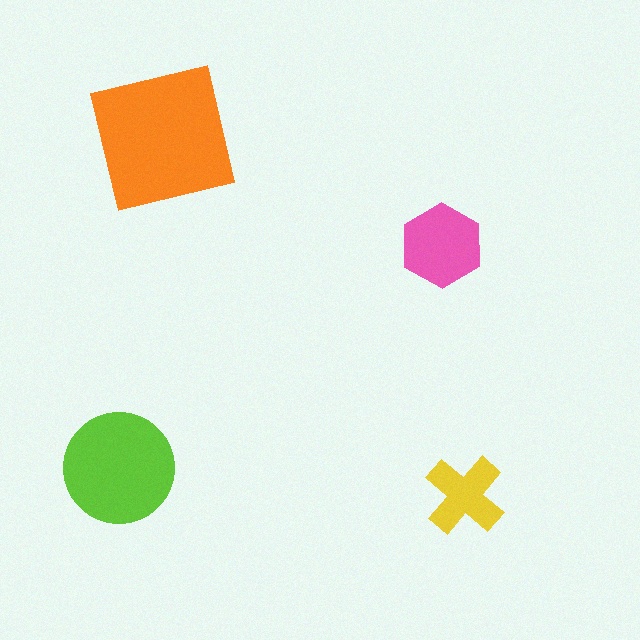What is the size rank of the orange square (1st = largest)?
1st.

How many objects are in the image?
There are 4 objects in the image.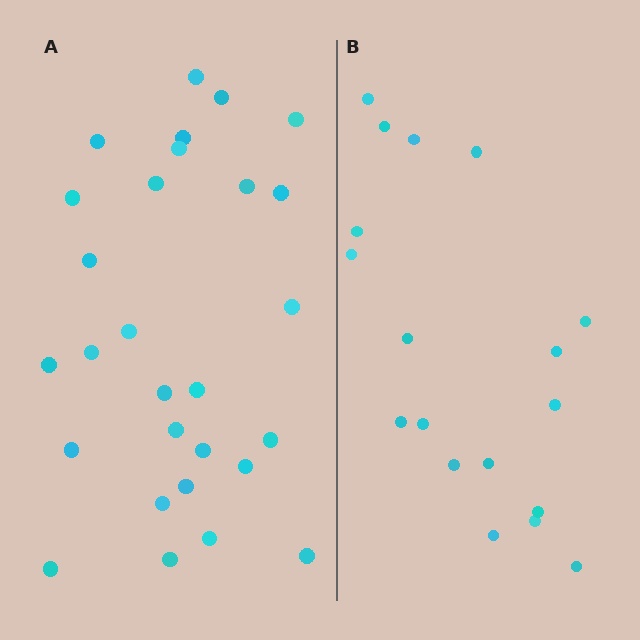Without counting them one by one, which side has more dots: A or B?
Region A (the left region) has more dots.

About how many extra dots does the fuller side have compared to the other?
Region A has roughly 10 or so more dots than region B.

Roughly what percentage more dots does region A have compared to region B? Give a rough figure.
About 55% more.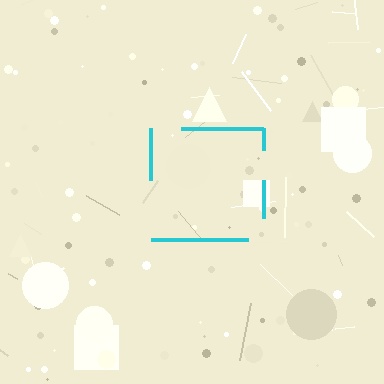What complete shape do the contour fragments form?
The contour fragments form a square.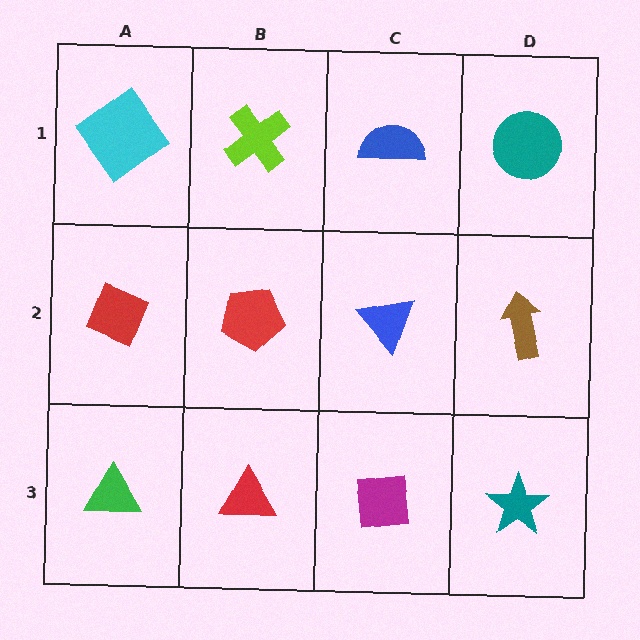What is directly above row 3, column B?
A red pentagon.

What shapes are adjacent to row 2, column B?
A lime cross (row 1, column B), a red triangle (row 3, column B), a red diamond (row 2, column A), a blue triangle (row 2, column C).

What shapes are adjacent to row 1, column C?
A blue triangle (row 2, column C), a lime cross (row 1, column B), a teal circle (row 1, column D).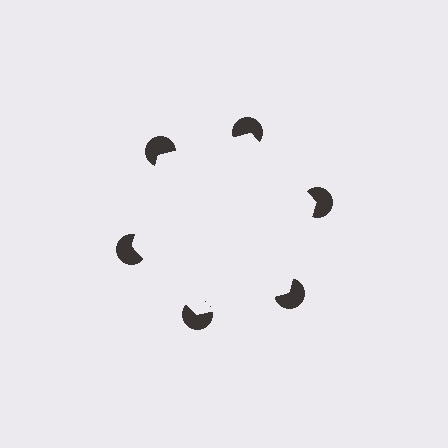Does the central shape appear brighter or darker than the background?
It typically appears slightly brighter than the background, even though no actual brightness change is drawn.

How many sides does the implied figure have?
6 sides.